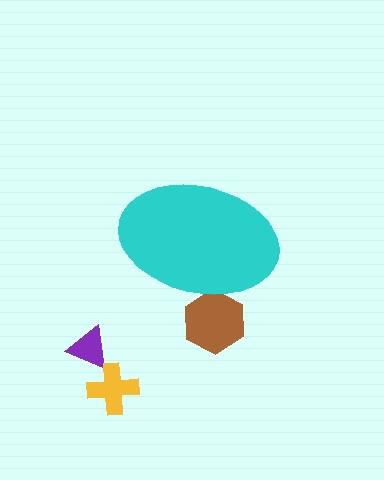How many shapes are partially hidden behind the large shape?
1 shape is partially hidden.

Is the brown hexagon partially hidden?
Yes, the brown hexagon is partially hidden behind the cyan ellipse.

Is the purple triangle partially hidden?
No, the purple triangle is fully visible.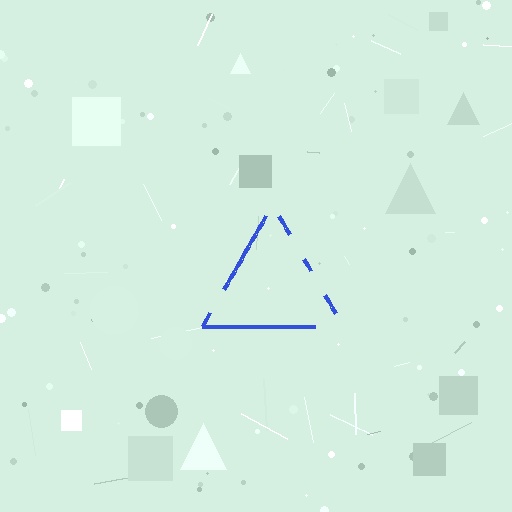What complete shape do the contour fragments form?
The contour fragments form a triangle.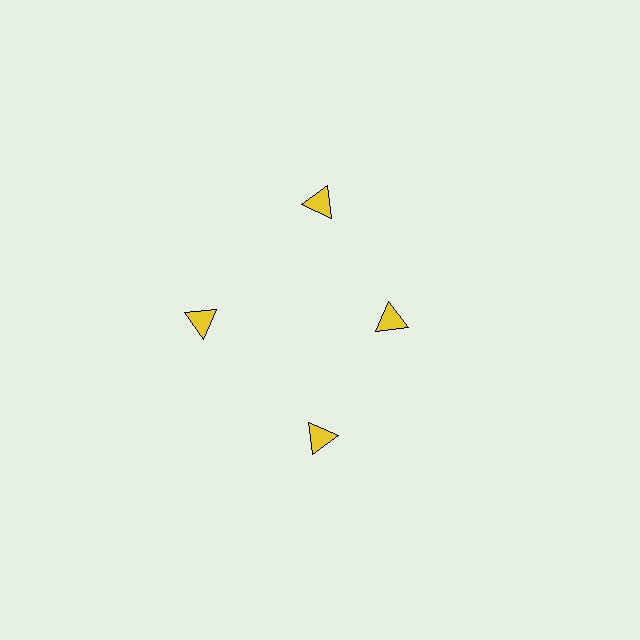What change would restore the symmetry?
The symmetry would be restored by moving it outward, back onto the ring so that all 4 triangles sit at equal angles and equal distance from the center.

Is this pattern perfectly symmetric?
No. The 4 yellow triangles are arranged in a ring, but one element near the 3 o'clock position is pulled inward toward the center, breaking the 4-fold rotational symmetry.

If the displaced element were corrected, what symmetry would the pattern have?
It would have 4-fold rotational symmetry — the pattern would map onto itself every 90 degrees.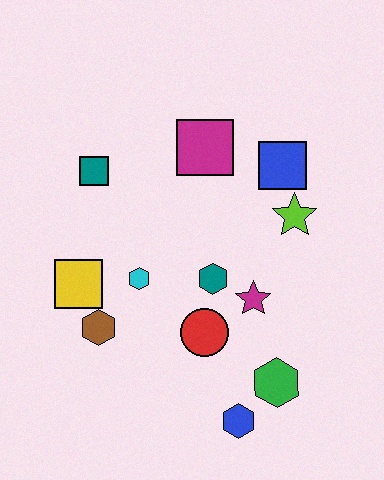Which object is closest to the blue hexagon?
The green hexagon is closest to the blue hexagon.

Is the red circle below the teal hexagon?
Yes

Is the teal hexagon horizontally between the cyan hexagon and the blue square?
Yes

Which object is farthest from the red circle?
The teal square is farthest from the red circle.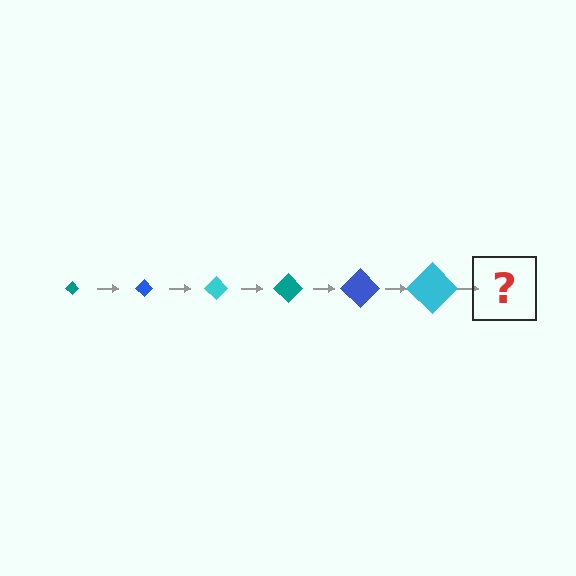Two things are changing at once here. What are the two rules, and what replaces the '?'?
The two rules are that the diamond grows larger each step and the color cycles through teal, blue, and cyan. The '?' should be a teal diamond, larger than the previous one.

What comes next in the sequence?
The next element should be a teal diamond, larger than the previous one.